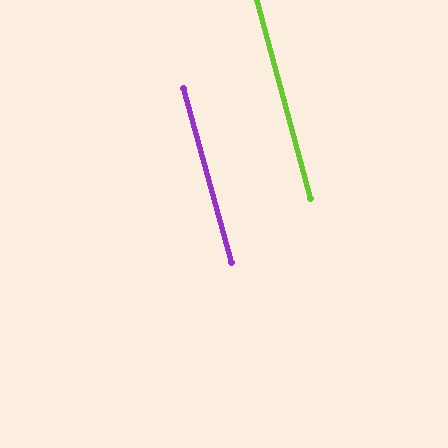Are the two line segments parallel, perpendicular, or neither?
Parallel — their directions differ by only 0.5°.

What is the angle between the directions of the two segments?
Approximately 1 degree.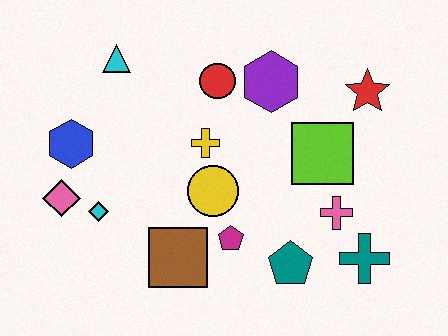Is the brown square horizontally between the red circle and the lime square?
No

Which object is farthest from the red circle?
The teal cross is farthest from the red circle.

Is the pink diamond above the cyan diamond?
Yes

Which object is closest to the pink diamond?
The cyan diamond is closest to the pink diamond.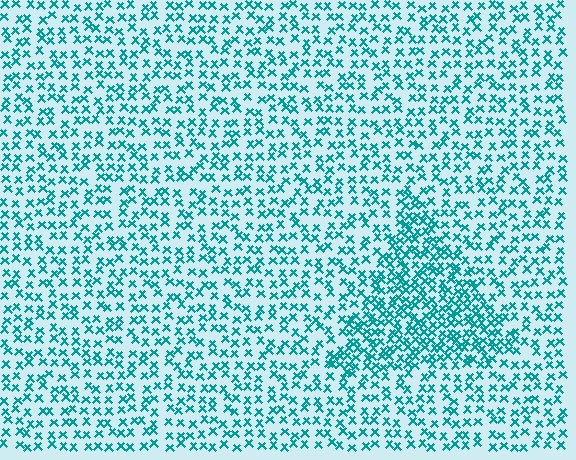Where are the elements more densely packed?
The elements are more densely packed inside the triangle boundary.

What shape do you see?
I see a triangle.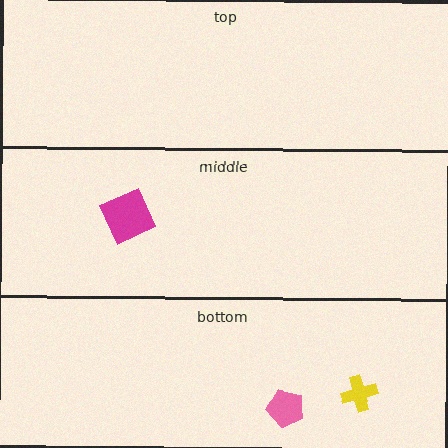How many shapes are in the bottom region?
2.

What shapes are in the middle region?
The magenta square.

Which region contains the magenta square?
The middle region.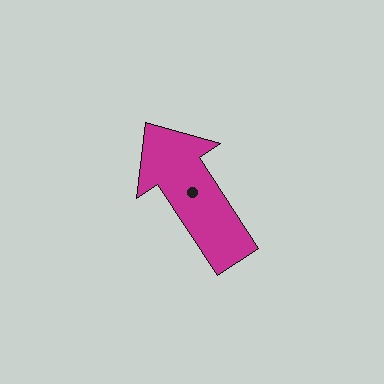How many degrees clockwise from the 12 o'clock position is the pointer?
Approximately 327 degrees.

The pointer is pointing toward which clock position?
Roughly 11 o'clock.